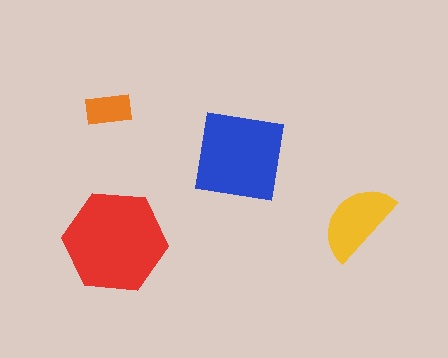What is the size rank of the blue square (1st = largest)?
2nd.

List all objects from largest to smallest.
The red hexagon, the blue square, the yellow semicircle, the orange rectangle.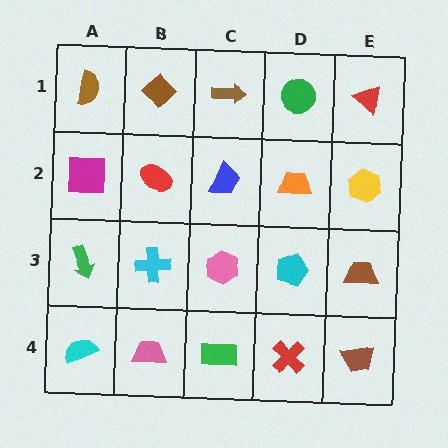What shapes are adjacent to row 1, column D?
An orange trapezoid (row 2, column D), a brown arrow (row 1, column C), a red triangle (row 1, column E).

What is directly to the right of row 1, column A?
A brown diamond.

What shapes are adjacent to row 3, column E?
A yellow hexagon (row 2, column E), a brown trapezoid (row 4, column E), a cyan pentagon (row 3, column D).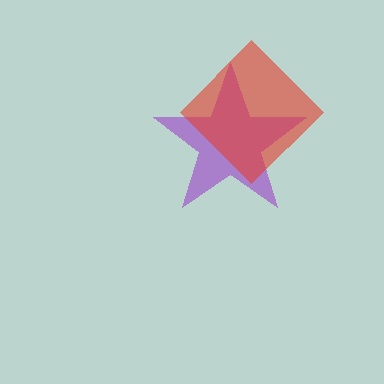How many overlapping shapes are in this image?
There are 2 overlapping shapes in the image.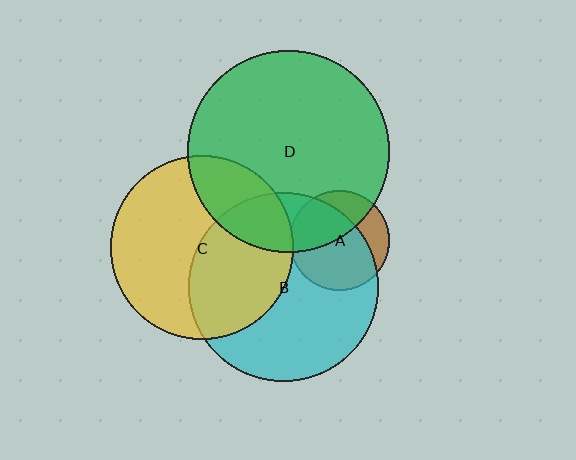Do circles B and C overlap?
Yes.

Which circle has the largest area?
Circle D (green).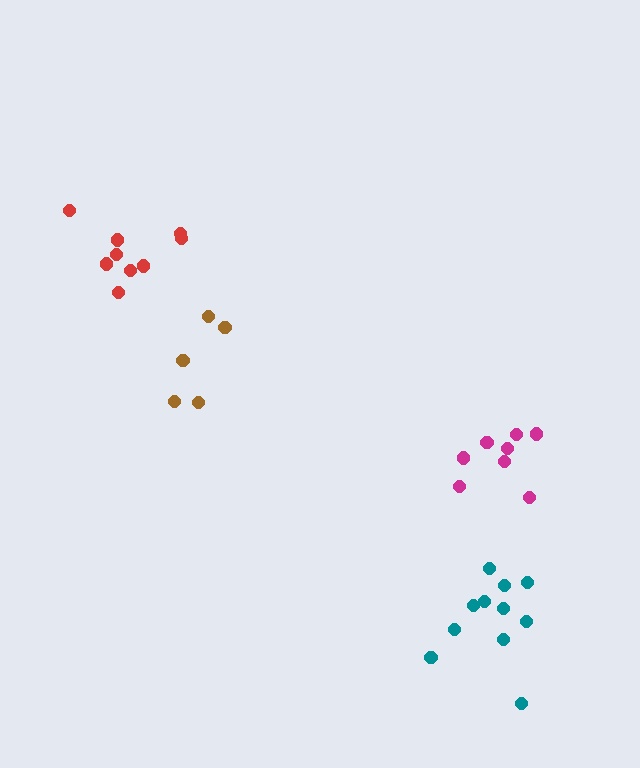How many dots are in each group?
Group 1: 8 dots, Group 2: 9 dots, Group 3: 5 dots, Group 4: 11 dots (33 total).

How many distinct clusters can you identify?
There are 4 distinct clusters.